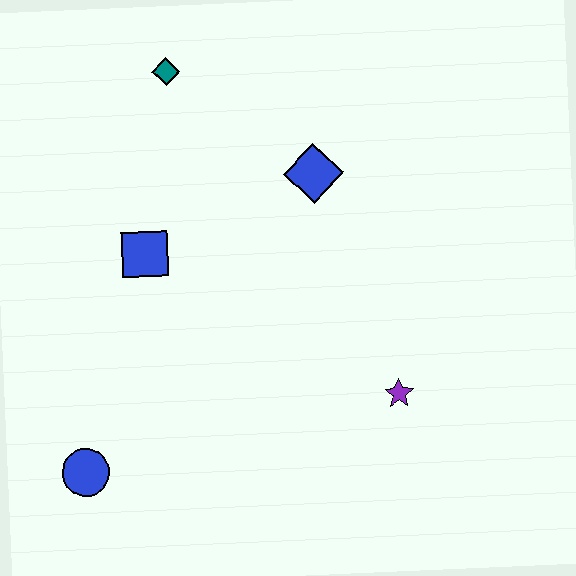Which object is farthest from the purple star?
The teal diamond is farthest from the purple star.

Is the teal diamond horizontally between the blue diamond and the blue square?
Yes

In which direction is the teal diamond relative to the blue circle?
The teal diamond is above the blue circle.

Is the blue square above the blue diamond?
No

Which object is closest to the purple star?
The blue diamond is closest to the purple star.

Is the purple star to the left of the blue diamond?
No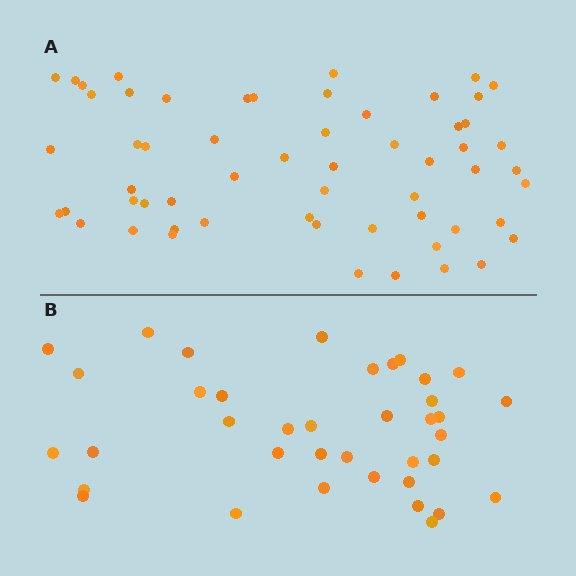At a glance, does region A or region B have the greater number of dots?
Region A (the top region) has more dots.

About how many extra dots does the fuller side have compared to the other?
Region A has approximately 20 more dots than region B.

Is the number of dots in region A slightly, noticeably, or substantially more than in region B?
Region A has substantially more. The ratio is roughly 1.5 to 1.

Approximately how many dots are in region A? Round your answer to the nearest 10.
About 60 dots. (The exact count is 58, which rounds to 60.)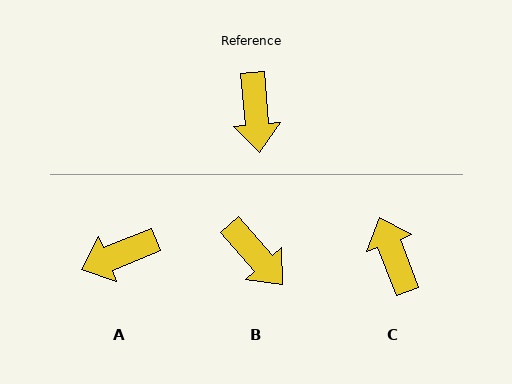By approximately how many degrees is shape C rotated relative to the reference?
Approximately 164 degrees clockwise.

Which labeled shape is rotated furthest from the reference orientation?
C, about 164 degrees away.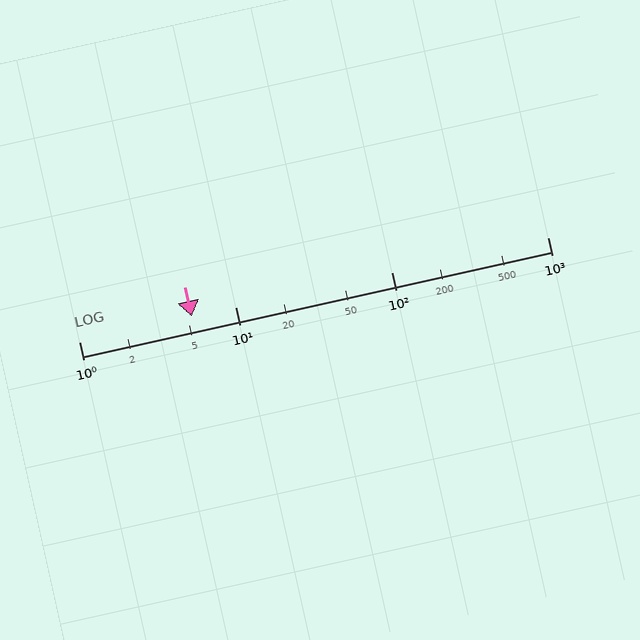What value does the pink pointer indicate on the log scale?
The pointer indicates approximately 5.3.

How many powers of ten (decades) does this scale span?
The scale spans 3 decades, from 1 to 1000.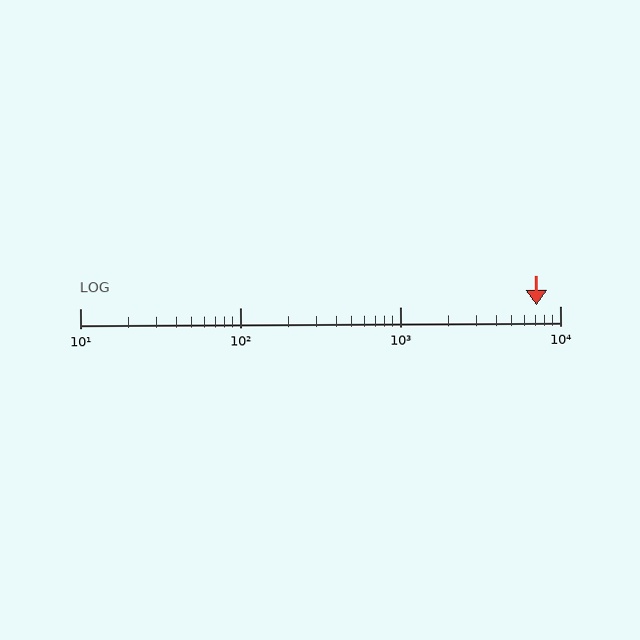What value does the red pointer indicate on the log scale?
The pointer indicates approximately 7100.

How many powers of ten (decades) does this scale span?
The scale spans 3 decades, from 10 to 10000.